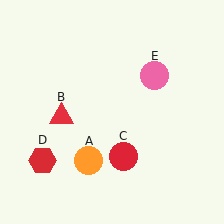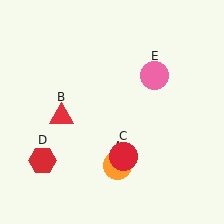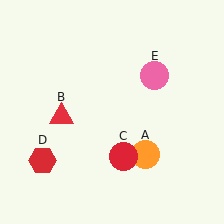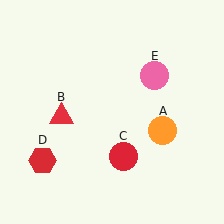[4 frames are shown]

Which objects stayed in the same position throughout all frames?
Red triangle (object B) and red circle (object C) and red hexagon (object D) and pink circle (object E) remained stationary.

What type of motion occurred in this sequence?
The orange circle (object A) rotated counterclockwise around the center of the scene.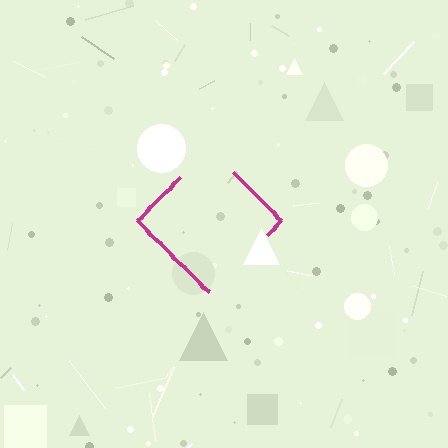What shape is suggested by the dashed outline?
The dashed outline suggests a diamond.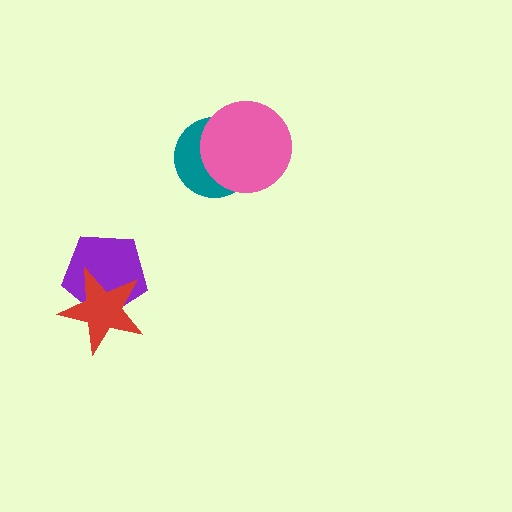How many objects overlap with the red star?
1 object overlaps with the red star.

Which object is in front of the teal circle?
The pink circle is in front of the teal circle.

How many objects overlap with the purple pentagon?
1 object overlaps with the purple pentagon.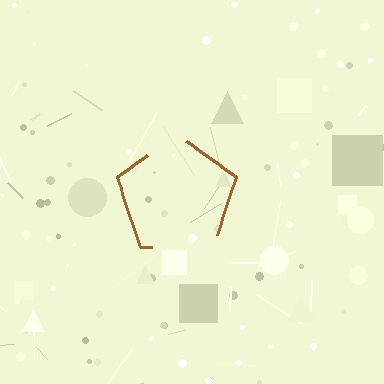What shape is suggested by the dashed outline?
The dashed outline suggests a pentagon.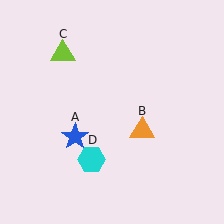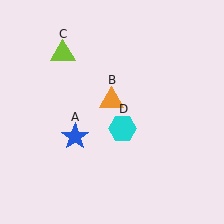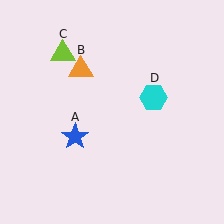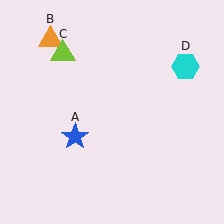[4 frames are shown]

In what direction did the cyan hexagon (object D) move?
The cyan hexagon (object D) moved up and to the right.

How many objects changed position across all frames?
2 objects changed position: orange triangle (object B), cyan hexagon (object D).